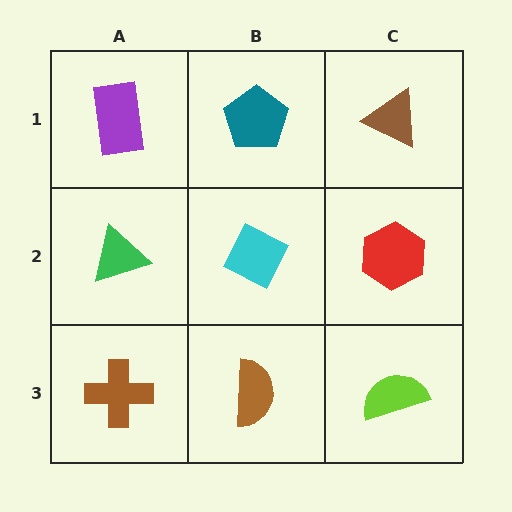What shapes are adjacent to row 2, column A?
A purple rectangle (row 1, column A), a brown cross (row 3, column A), a cyan diamond (row 2, column B).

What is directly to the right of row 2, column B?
A red hexagon.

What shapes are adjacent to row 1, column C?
A red hexagon (row 2, column C), a teal pentagon (row 1, column B).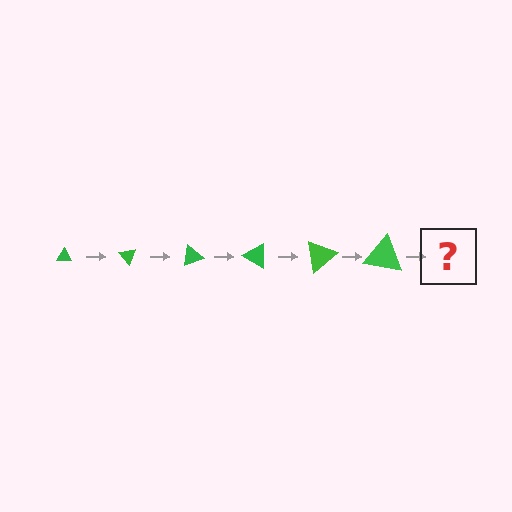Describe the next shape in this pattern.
It should be a triangle, larger than the previous one and rotated 300 degrees from the start.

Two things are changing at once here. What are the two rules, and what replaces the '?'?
The two rules are that the triangle grows larger each step and it rotates 50 degrees each step. The '?' should be a triangle, larger than the previous one and rotated 300 degrees from the start.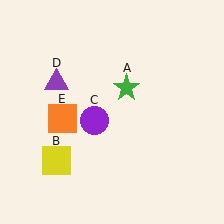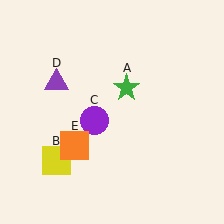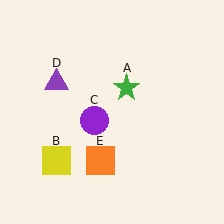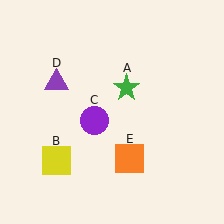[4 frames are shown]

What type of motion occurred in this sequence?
The orange square (object E) rotated counterclockwise around the center of the scene.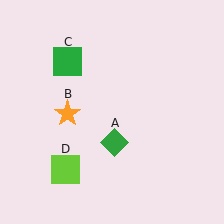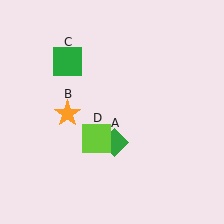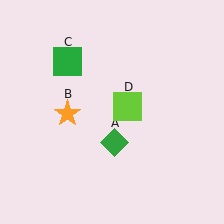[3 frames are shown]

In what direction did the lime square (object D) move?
The lime square (object D) moved up and to the right.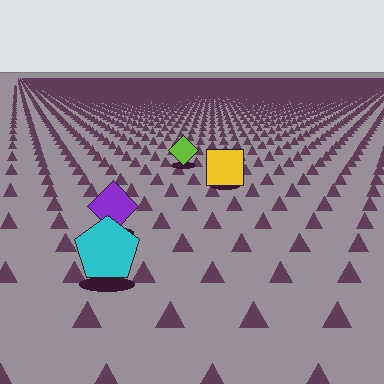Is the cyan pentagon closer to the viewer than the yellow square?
Yes. The cyan pentagon is closer — you can tell from the texture gradient: the ground texture is coarser near it.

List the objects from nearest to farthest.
From nearest to farthest: the cyan pentagon, the purple diamond, the yellow square, the lime diamond.